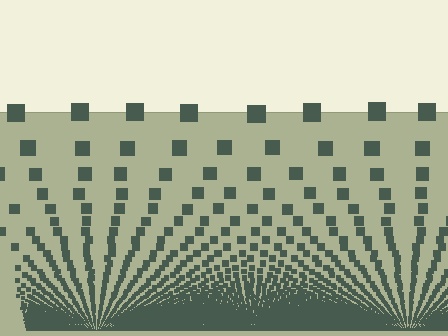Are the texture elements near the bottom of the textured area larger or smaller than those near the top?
Smaller. The gradient is inverted — elements near the bottom are smaller and denser.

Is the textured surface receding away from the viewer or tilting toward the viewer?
The surface appears to tilt toward the viewer. Texture elements get larger and sparser toward the top.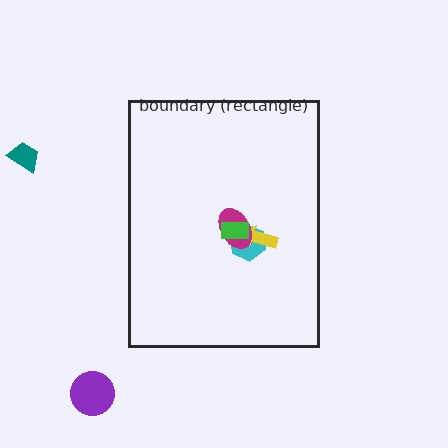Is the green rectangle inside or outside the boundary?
Inside.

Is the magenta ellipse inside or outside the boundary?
Inside.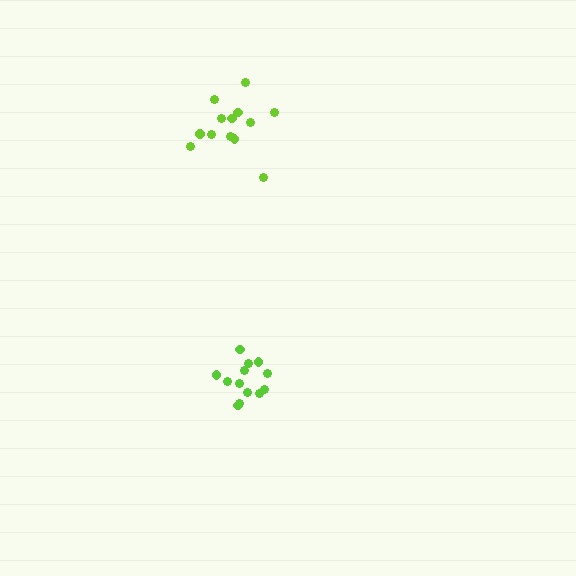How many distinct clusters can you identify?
There are 2 distinct clusters.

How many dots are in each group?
Group 1: 13 dots, Group 2: 13 dots (26 total).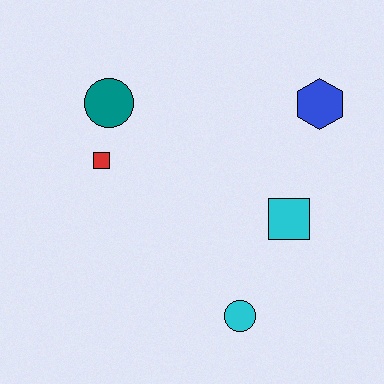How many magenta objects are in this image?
There are no magenta objects.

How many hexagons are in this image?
There is 1 hexagon.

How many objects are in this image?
There are 5 objects.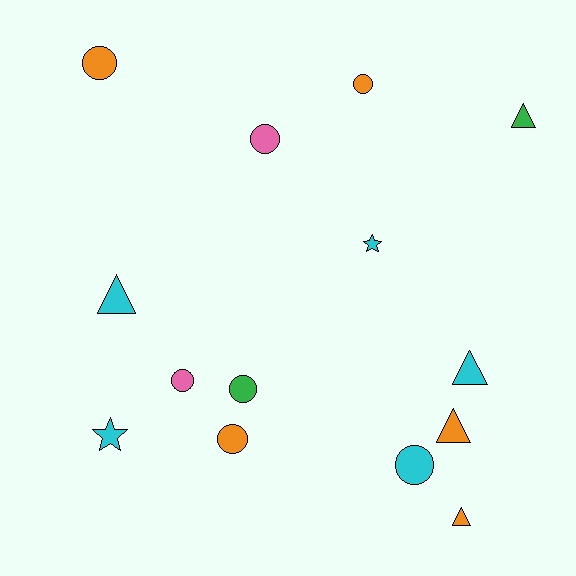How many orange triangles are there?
There are 2 orange triangles.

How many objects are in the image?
There are 14 objects.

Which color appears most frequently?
Cyan, with 5 objects.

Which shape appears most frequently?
Circle, with 7 objects.